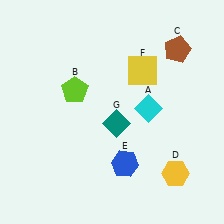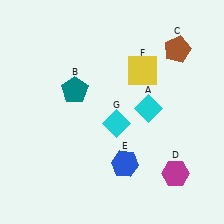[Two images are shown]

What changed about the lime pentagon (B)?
In Image 1, B is lime. In Image 2, it changed to teal.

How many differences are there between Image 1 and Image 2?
There are 3 differences between the two images.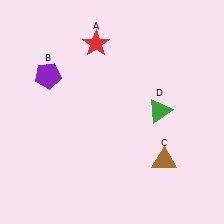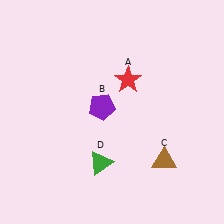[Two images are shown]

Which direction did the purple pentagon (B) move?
The purple pentagon (B) moved right.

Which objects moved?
The objects that moved are: the red star (A), the purple pentagon (B), the green triangle (D).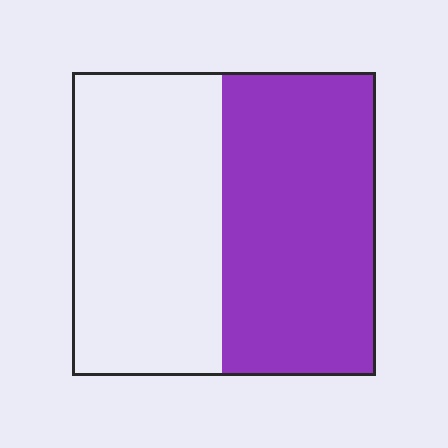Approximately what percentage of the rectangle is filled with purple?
Approximately 50%.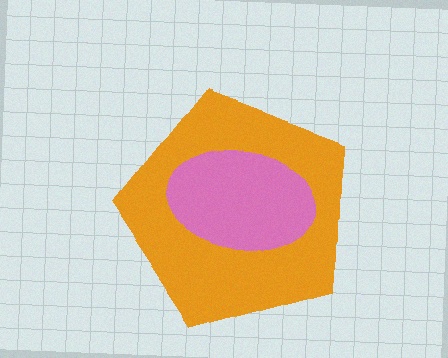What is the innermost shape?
The pink ellipse.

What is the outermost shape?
The orange pentagon.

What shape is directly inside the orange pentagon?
The pink ellipse.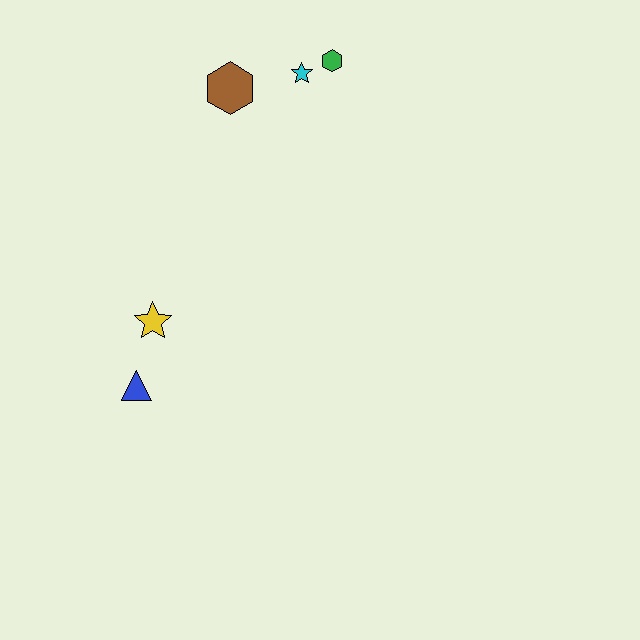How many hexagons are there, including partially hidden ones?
There are 2 hexagons.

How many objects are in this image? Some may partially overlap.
There are 5 objects.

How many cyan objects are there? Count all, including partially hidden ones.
There is 1 cyan object.